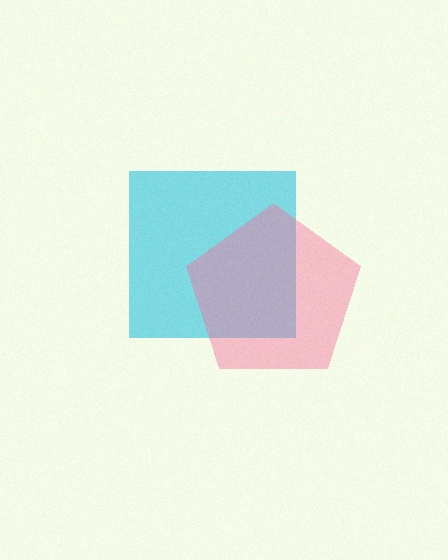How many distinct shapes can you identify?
There are 2 distinct shapes: a cyan square, a pink pentagon.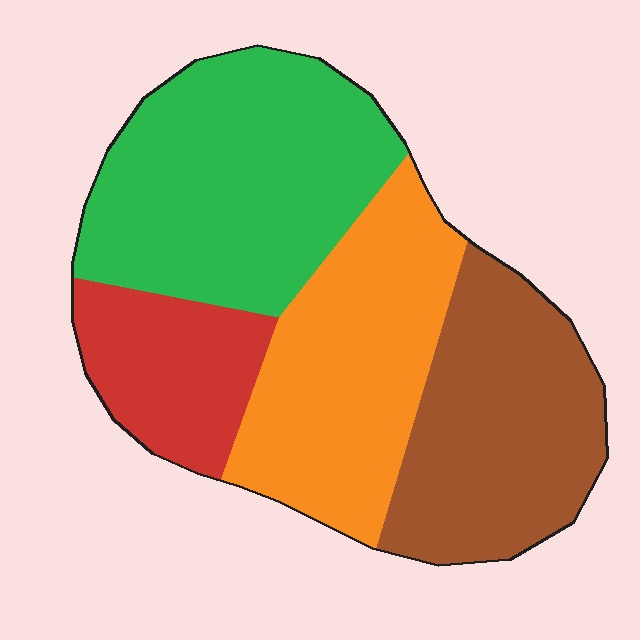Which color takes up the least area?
Red, at roughly 15%.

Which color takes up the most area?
Green, at roughly 35%.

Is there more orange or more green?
Green.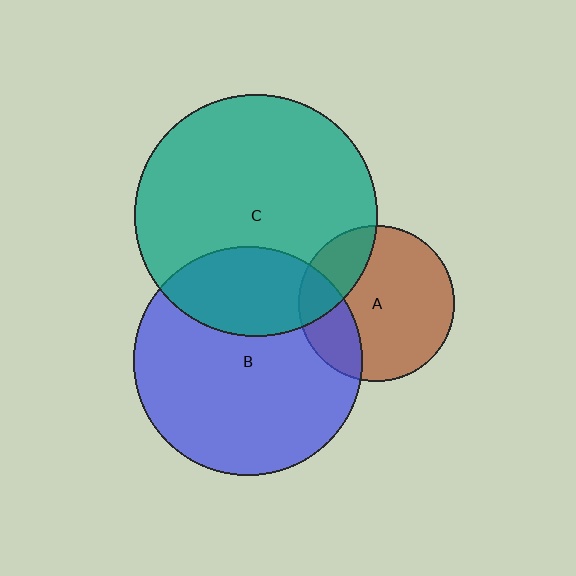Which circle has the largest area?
Circle C (teal).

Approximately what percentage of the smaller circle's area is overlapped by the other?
Approximately 25%.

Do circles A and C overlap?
Yes.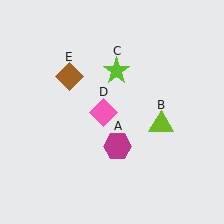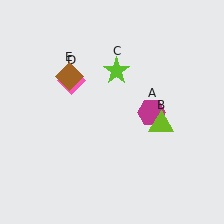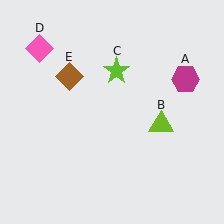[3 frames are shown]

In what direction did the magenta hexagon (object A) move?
The magenta hexagon (object A) moved up and to the right.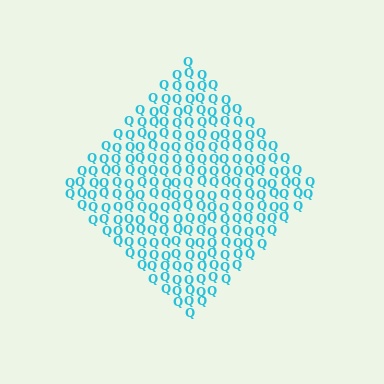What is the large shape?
The large shape is a diamond.